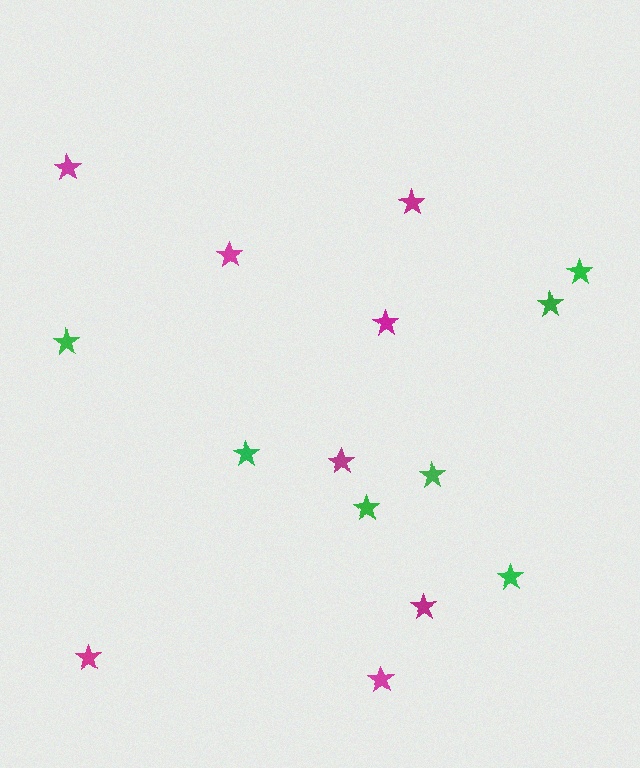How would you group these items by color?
There are 2 groups: one group of magenta stars (8) and one group of green stars (7).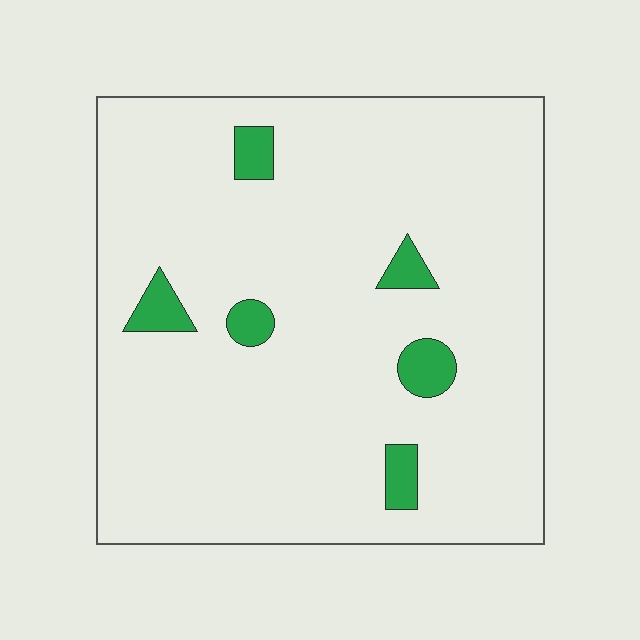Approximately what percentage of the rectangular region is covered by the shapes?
Approximately 5%.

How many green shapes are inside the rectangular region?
6.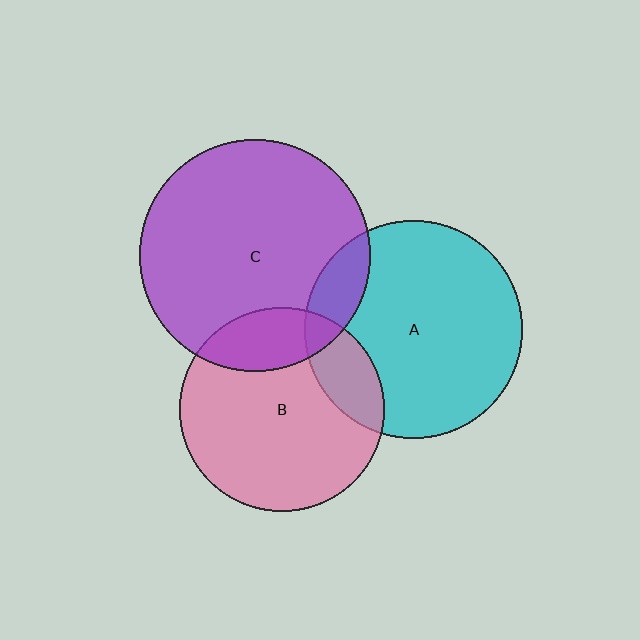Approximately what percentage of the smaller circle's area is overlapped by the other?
Approximately 20%.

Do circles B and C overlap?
Yes.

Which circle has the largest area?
Circle C (purple).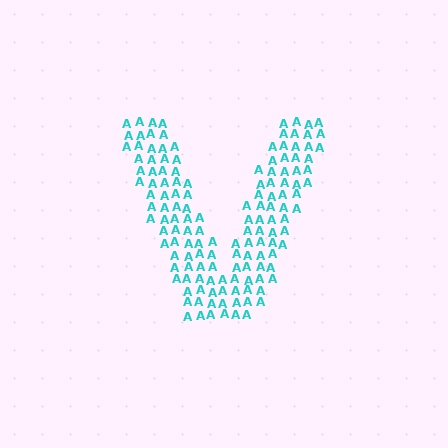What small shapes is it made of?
It is made of small letter A's.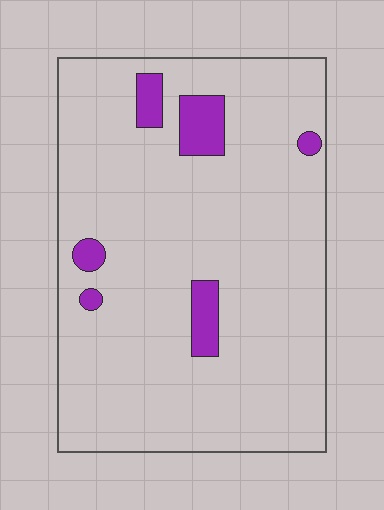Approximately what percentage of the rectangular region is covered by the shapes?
Approximately 10%.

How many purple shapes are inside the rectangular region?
6.